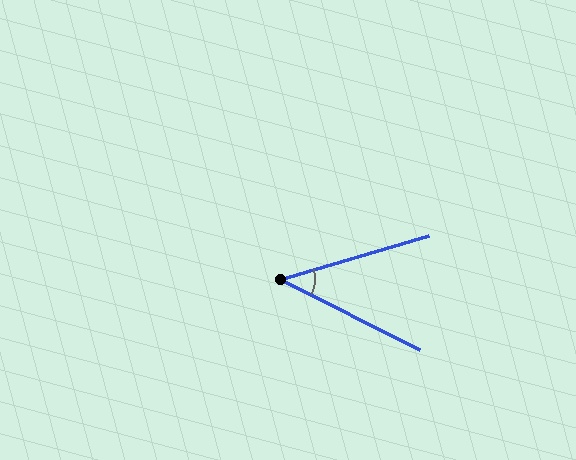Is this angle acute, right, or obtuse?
It is acute.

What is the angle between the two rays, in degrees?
Approximately 43 degrees.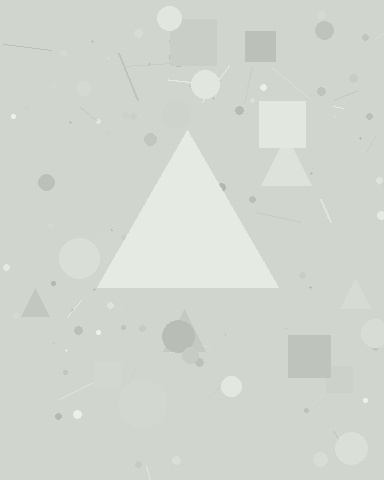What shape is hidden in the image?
A triangle is hidden in the image.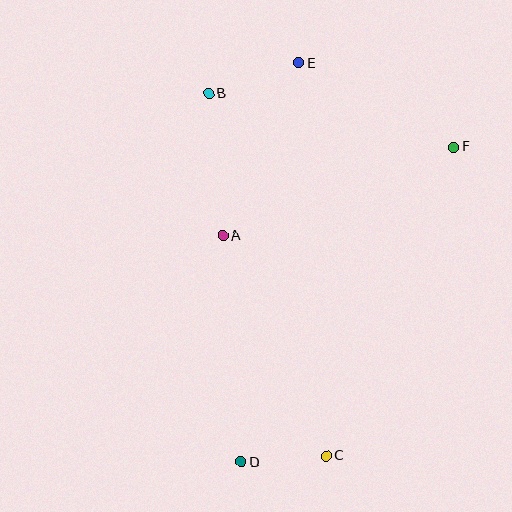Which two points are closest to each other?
Points C and D are closest to each other.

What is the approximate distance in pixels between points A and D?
The distance between A and D is approximately 228 pixels.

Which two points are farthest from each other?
Points D and E are farthest from each other.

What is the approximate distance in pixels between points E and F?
The distance between E and F is approximately 176 pixels.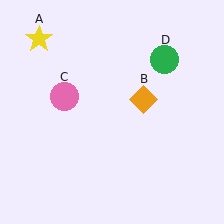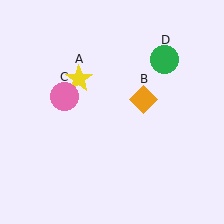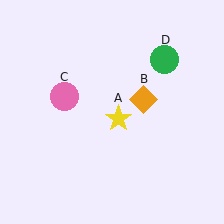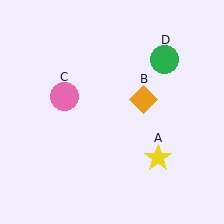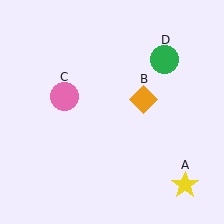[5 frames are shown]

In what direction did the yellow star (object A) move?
The yellow star (object A) moved down and to the right.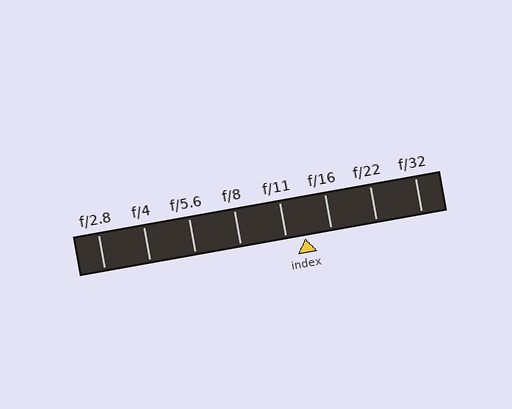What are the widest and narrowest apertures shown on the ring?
The widest aperture shown is f/2.8 and the narrowest is f/32.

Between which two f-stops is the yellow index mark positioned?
The index mark is between f/11 and f/16.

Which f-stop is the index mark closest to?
The index mark is closest to f/11.